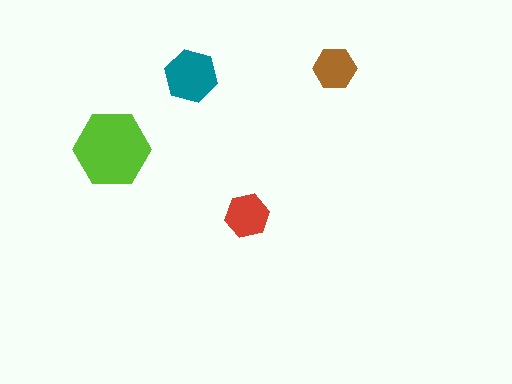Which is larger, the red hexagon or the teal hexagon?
The teal one.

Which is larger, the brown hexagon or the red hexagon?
The red one.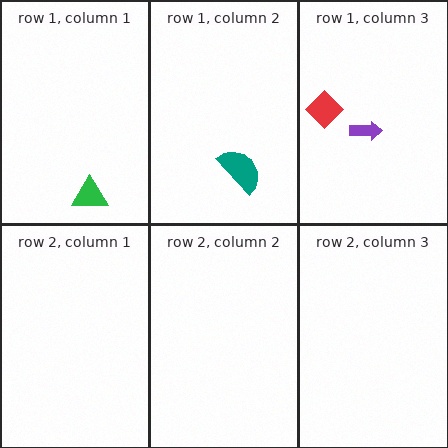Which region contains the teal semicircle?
The row 1, column 2 region.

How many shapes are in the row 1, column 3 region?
2.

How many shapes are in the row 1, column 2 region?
1.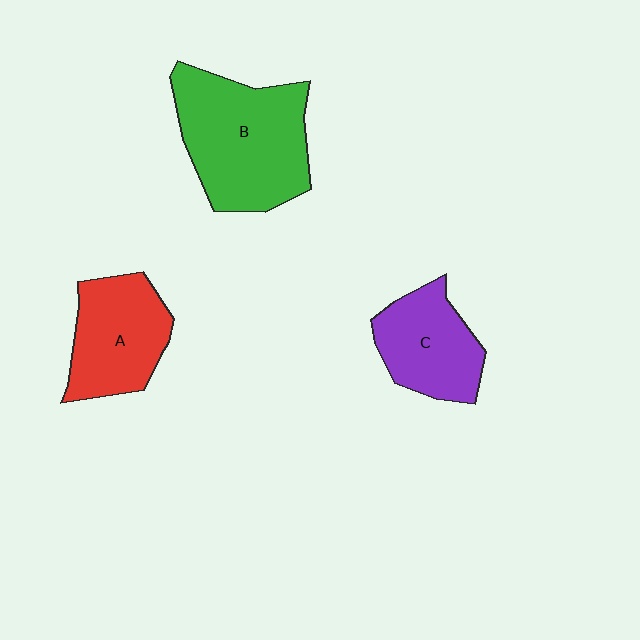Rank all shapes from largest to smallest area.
From largest to smallest: B (green), A (red), C (purple).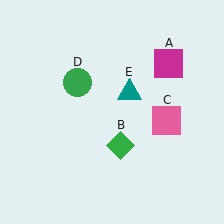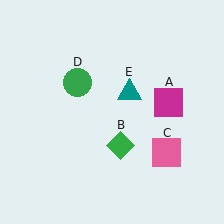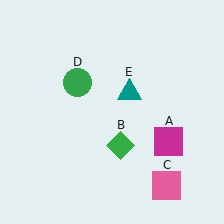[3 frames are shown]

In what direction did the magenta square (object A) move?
The magenta square (object A) moved down.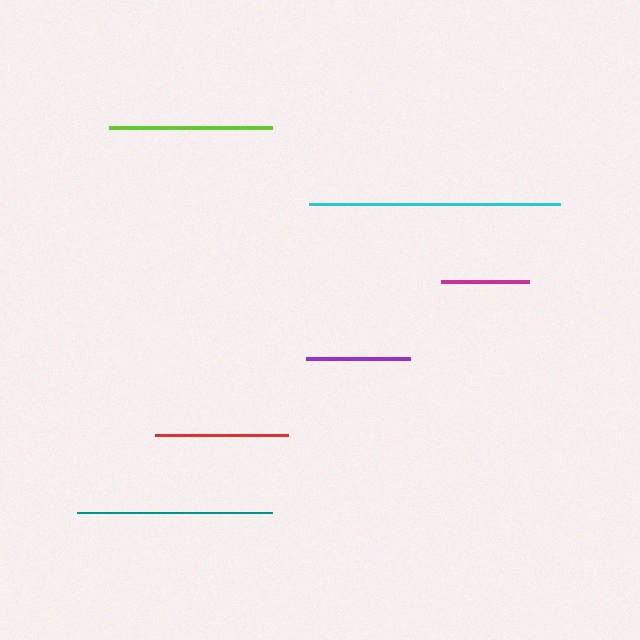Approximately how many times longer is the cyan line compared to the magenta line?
The cyan line is approximately 2.9 times the length of the magenta line.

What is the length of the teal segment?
The teal segment is approximately 195 pixels long.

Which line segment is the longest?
The cyan line is the longest at approximately 252 pixels.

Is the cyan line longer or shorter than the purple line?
The cyan line is longer than the purple line.